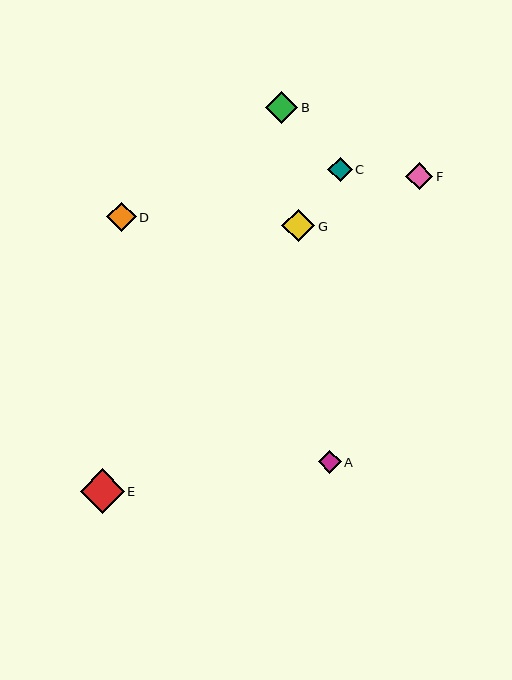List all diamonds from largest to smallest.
From largest to smallest: E, G, B, D, F, C, A.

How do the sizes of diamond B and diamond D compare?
Diamond B and diamond D are approximately the same size.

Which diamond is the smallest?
Diamond A is the smallest with a size of approximately 23 pixels.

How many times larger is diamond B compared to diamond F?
Diamond B is approximately 1.2 times the size of diamond F.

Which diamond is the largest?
Diamond E is the largest with a size of approximately 44 pixels.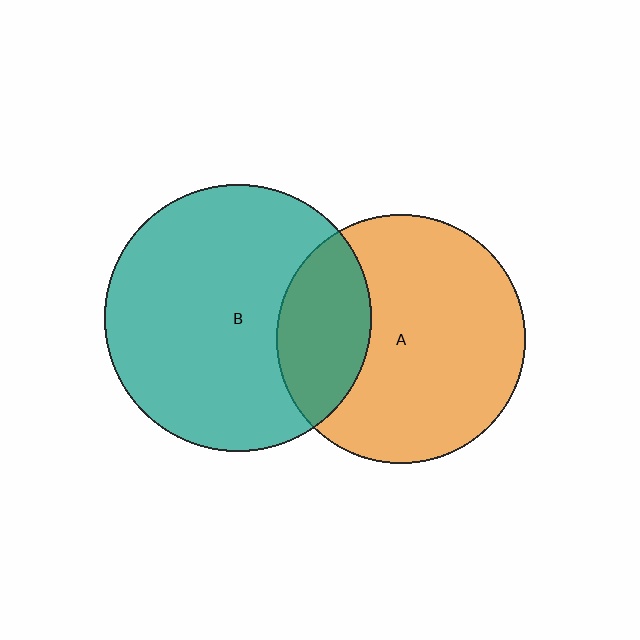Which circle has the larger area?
Circle B (teal).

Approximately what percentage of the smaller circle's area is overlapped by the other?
Approximately 25%.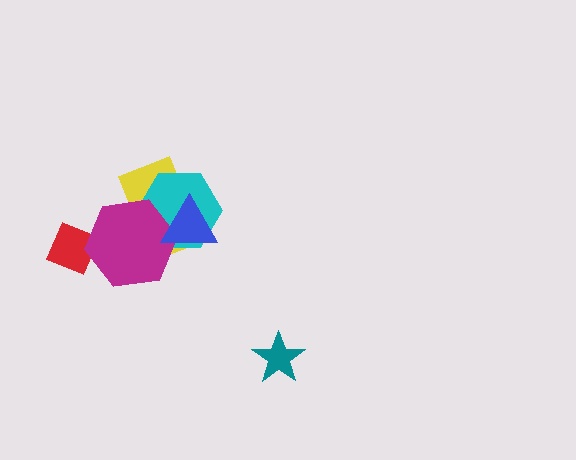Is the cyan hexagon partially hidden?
Yes, it is partially covered by another shape.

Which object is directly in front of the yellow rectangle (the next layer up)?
The cyan hexagon is directly in front of the yellow rectangle.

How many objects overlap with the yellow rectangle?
3 objects overlap with the yellow rectangle.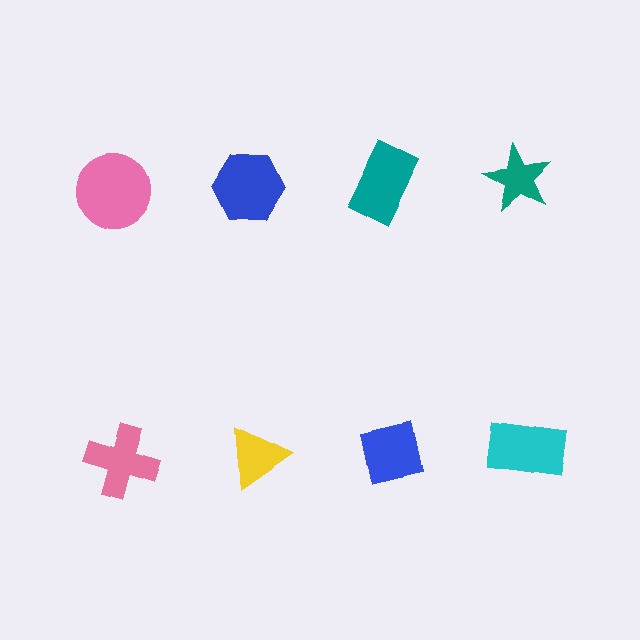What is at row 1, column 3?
A teal rectangle.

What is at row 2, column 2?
A yellow triangle.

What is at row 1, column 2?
A blue hexagon.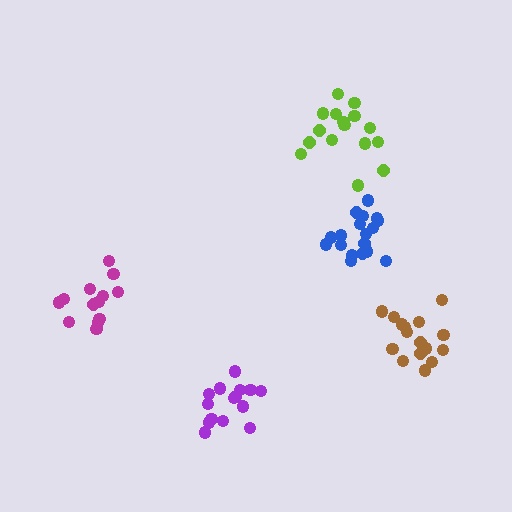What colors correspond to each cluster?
The clusters are colored: purple, magenta, brown, lime, blue.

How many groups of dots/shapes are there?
There are 5 groups.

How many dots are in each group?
Group 1: 15 dots, Group 2: 13 dots, Group 3: 16 dots, Group 4: 17 dots, Group 5: 18 dots (79 total).